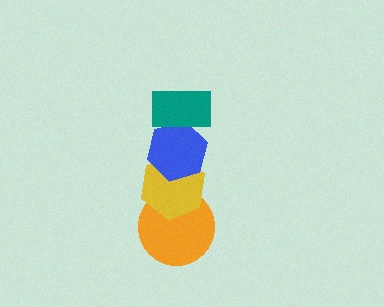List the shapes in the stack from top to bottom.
From top to bottom: the teal rectangle, the blue hexagon, the yellow hexagon, the orange circle.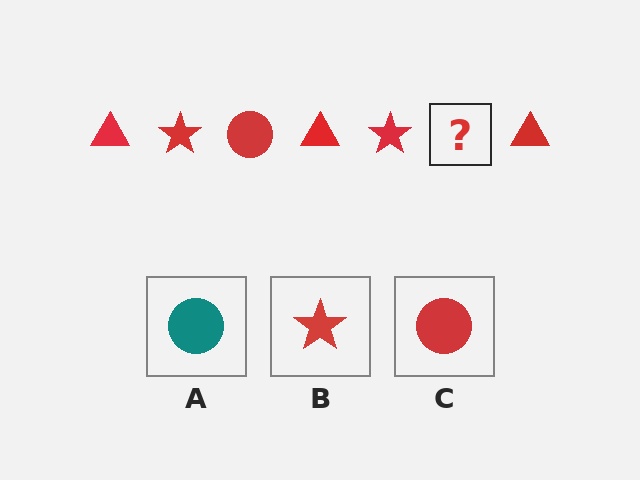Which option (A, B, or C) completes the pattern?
C.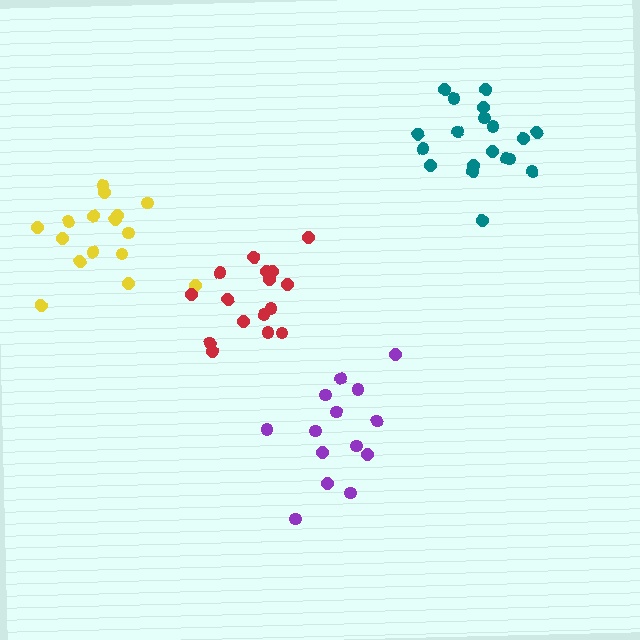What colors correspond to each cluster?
The clusters are colored: teal, purple, yellow, red.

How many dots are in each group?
Group 1: 19 dots, Group 2: 14 dots, Group 3: 16 dots, Group 4: 16 dots (65 total).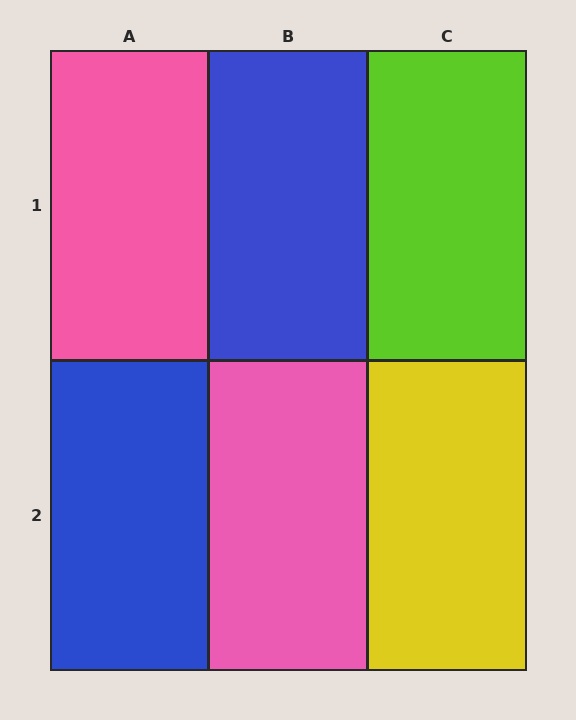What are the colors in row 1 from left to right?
Pink, blue, lime.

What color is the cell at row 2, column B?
Pink.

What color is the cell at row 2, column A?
Blue.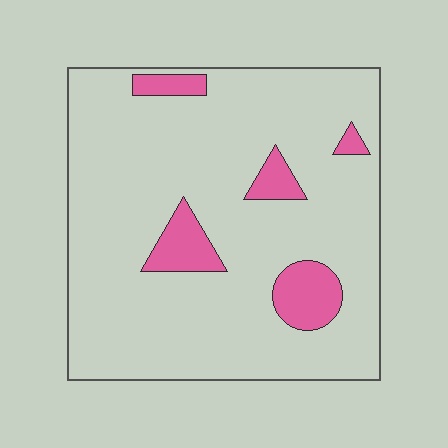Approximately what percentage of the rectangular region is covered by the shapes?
Approximately 10%.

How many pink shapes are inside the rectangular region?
5.